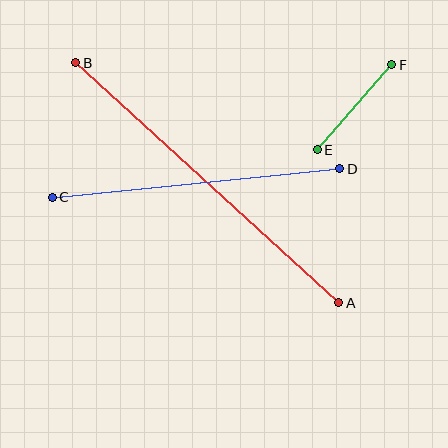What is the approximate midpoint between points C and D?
The midpoint is at approximately (196, 183) pixels.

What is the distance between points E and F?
The distance is approximately 113 pixels.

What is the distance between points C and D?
The distance is approximately 289 pixels.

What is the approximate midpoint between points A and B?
The midpoint is at approximately (207, 183) pixels.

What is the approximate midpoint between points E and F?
The midpoint is at approximately (354, 107) pixels.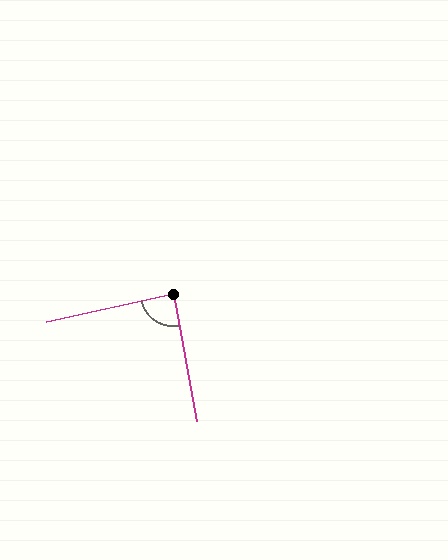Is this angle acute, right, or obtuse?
It is approximately a right angle.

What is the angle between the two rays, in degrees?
Approximately 88 degrees.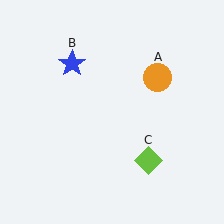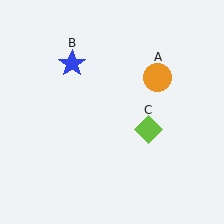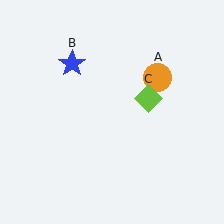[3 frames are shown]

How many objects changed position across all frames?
1 object changed position: lime diamond (object C).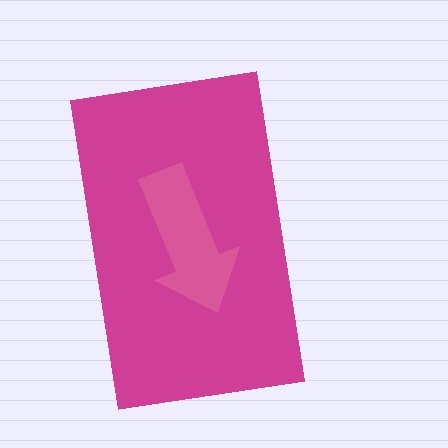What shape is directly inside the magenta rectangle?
The pink arrow.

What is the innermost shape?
The pink arrow.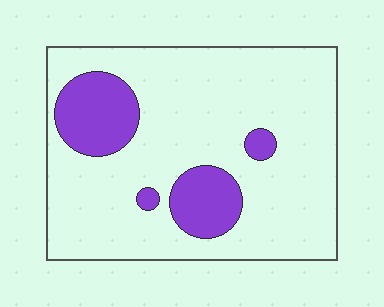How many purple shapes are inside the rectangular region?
4.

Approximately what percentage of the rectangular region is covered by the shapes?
Approximately 20%.